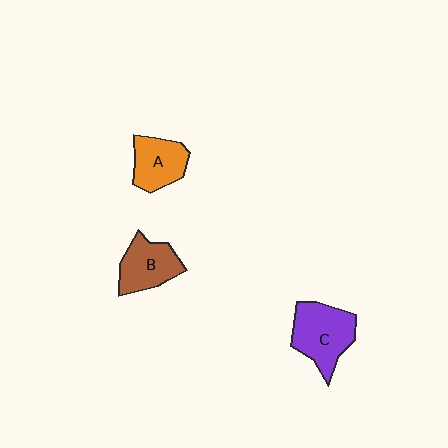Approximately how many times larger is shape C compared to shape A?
Approximately 1.4 times.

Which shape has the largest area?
Shape C (purple).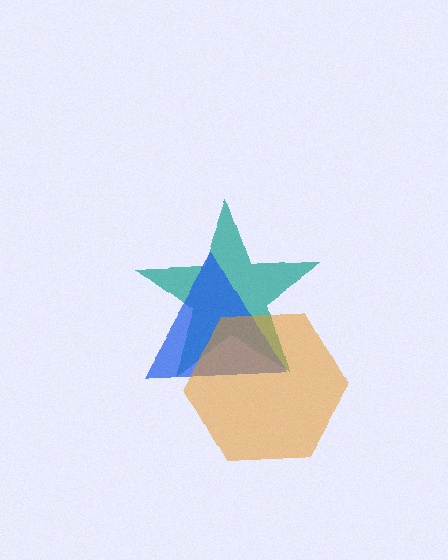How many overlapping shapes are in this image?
There are 3 overlapping shapes in the image.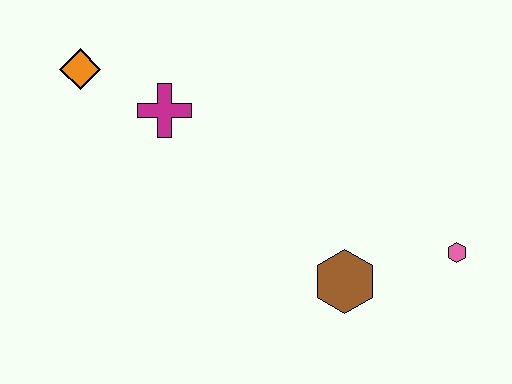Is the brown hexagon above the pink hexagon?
No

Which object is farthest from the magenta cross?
The pink hexagon is farthest from the magenta cross.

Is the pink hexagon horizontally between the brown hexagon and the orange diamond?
No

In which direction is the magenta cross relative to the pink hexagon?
The magenta cross is to the left of the pink hexagon.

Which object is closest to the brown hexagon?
The pink hexagon is closest to the brown hexagon.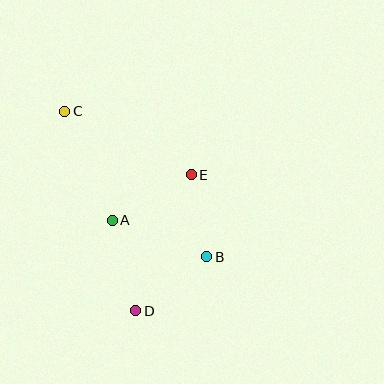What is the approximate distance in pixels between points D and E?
The distance between D and E is approximately 147 pixels.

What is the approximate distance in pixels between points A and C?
The distance between A and C is approximately 119 pixels.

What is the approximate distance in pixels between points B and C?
The distance between B and C is approximately 203 pixels.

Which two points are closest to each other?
Points B and E are closest to each other.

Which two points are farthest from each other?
Points C and D are farthest from each other.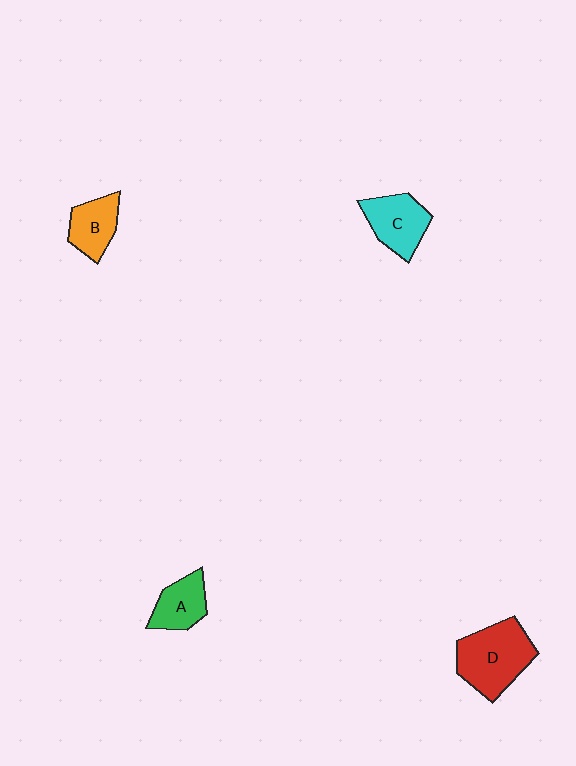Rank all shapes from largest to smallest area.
From largest to smallest: D (red), C (cyan), B (orange), A (green).